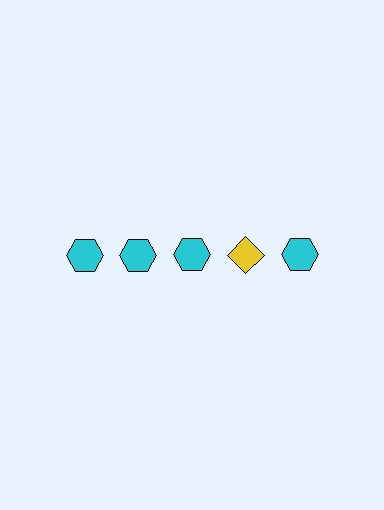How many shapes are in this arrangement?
There are 5 shapes arranged in a grid pattern.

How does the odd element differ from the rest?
It differs in both color (yellow instead of cyan) and shape (diamond instead of hexagon).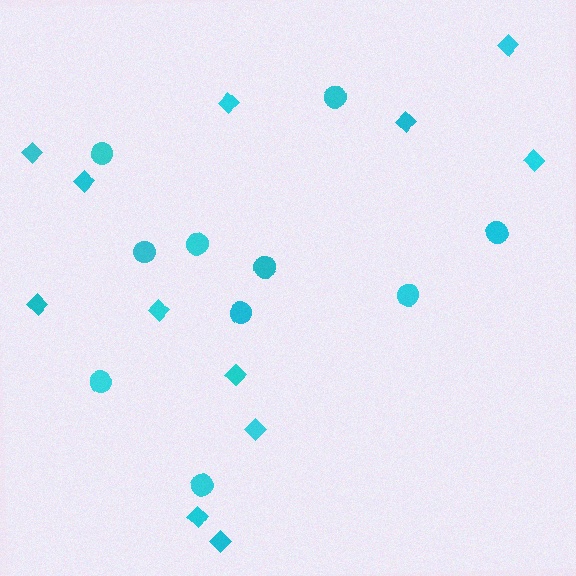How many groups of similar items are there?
There are 2 groups: one group of circles (10) and one group of diamonds (12).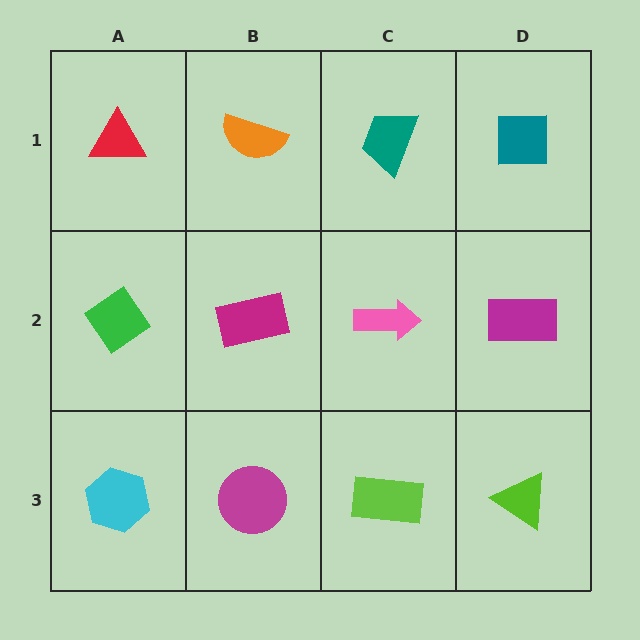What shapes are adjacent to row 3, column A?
A green diamond (row 2, column A), a magenta circle (row 3, column B).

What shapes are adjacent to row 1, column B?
A magenta rectangle (row 2, column B), a red triangle (row 1, column A), a teal trapezoid (row 1, column C).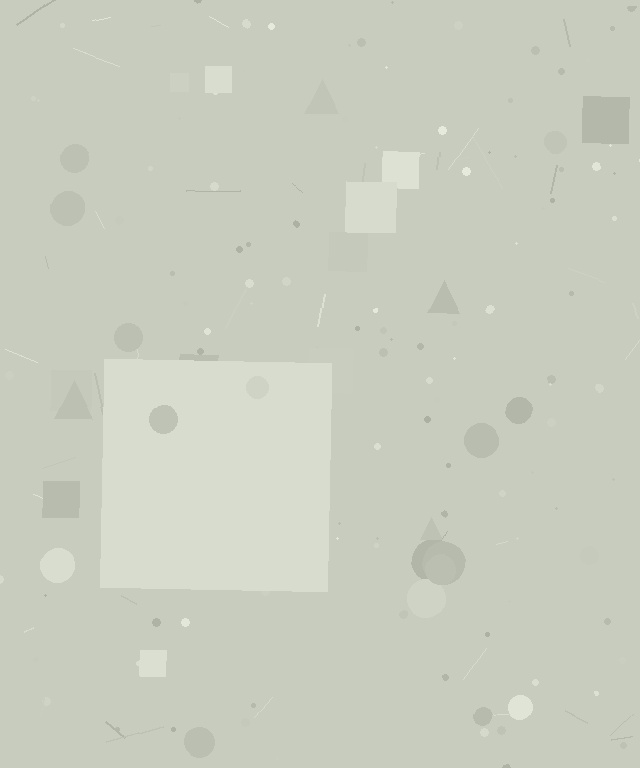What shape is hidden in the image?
A square is hidden in the image.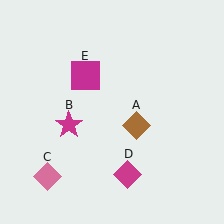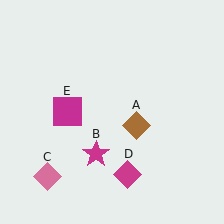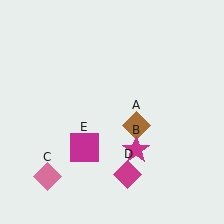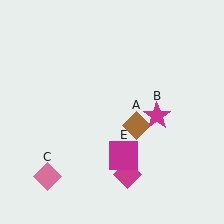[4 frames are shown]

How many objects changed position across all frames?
2 objects changed position: magenta star (object B), magenta square (object E).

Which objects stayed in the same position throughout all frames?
Brown diamond (object A) and pink diamond (object C) and magenta diamond (object D) remained stationary.